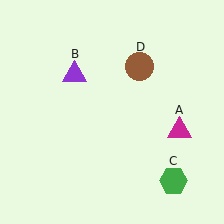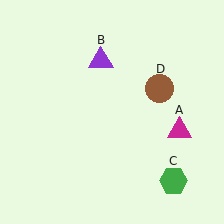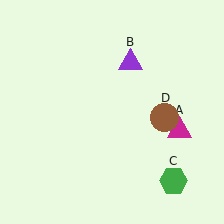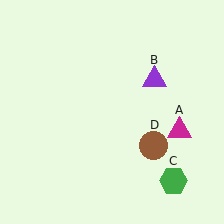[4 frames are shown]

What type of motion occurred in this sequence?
The purple triangle (object B), brown circle (object D) rotated clockwise around the center of the scene.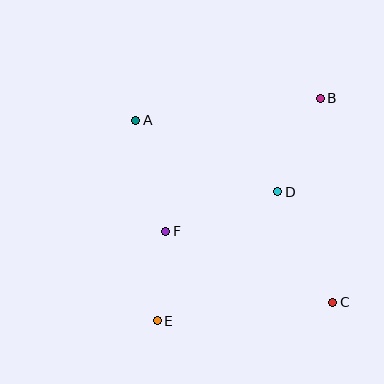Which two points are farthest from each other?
Points B and E are farthest from each other.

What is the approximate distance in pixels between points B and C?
The distance between B and C is approximately 204 pixels.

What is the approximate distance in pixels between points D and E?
The distance between D and E is approximately 177 pixels.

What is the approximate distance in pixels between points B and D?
The distance between B and D is approximately 102 pixels.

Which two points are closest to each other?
Points E and F are closest to each other.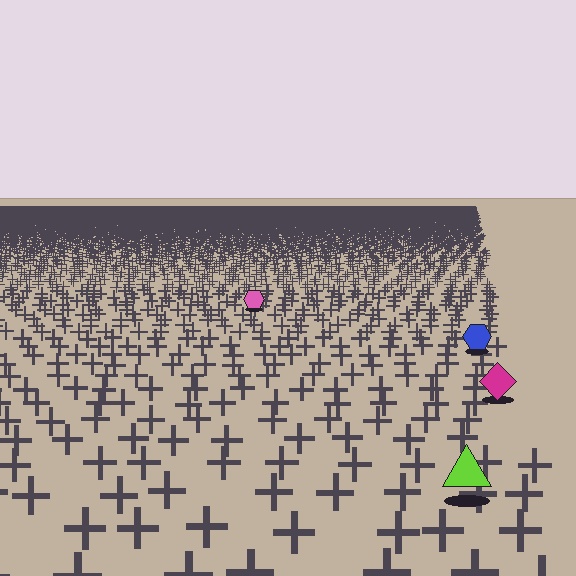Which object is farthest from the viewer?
The pink hexagon is farthest from the viewer. It appears smaller and the ground texture around it is denser.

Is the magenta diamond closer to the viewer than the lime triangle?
No. The lime triangle is closer — you can tell from the texture gradient: the ground texture is coarser near it.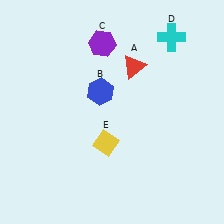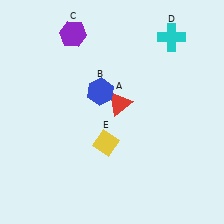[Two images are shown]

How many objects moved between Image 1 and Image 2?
2 objects moved between the two images.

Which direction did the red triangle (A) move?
The red triangle (A) moved down.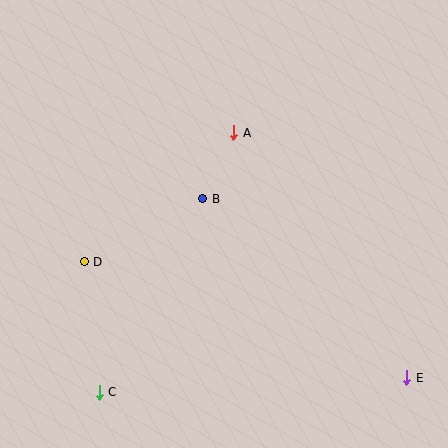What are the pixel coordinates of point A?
Point A is at (234, 133).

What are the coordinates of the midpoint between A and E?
The midpoint between A and E is at (320, 255).